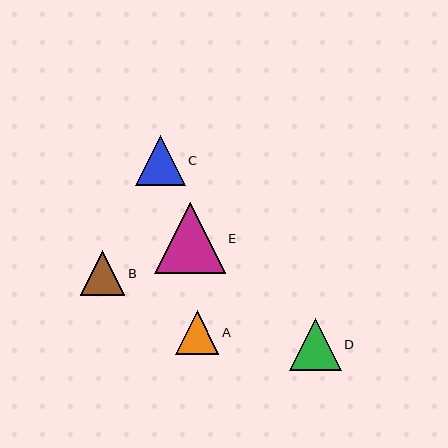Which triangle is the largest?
Triangle E is the largest with a size of approximately 70 pixels.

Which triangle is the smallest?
Triangle A is the smallest with a size of approximately 44 pixels.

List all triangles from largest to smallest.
From largest to smallest: E, D, C, B, A.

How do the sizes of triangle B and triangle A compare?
Triangle B and triangle A are approximately the same size.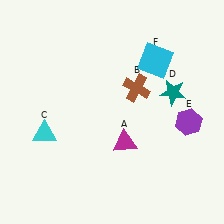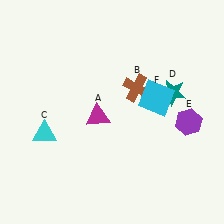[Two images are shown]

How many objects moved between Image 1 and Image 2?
2 objects moved between the two images.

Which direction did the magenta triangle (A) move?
The magenta triangle (A) moved left.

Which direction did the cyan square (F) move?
The cyan square (F) moved down.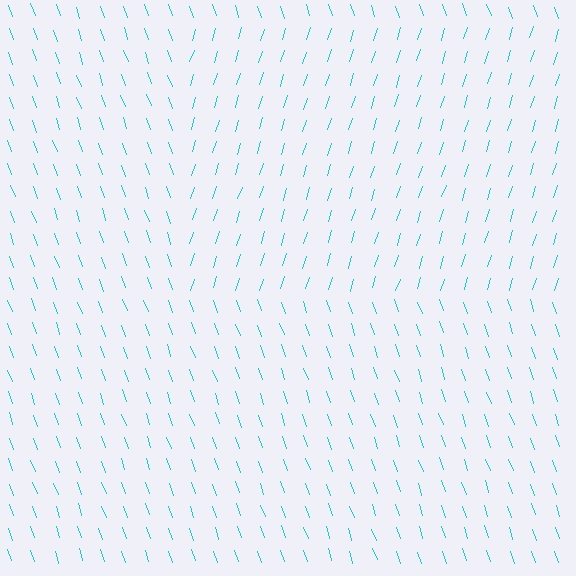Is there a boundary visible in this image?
Yes, there is a texture boundary formed by a change in line orientation.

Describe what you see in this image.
The image is filled with small cyan line segments. A rectangle region in the image has lines oriented differently from the surrounding lines, creating a visible texture boundary.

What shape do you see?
I see a rectangle.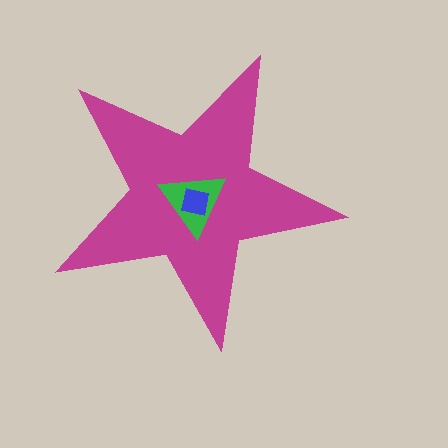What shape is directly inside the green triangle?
The blue square.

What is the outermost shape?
The magenta star.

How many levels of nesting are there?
3.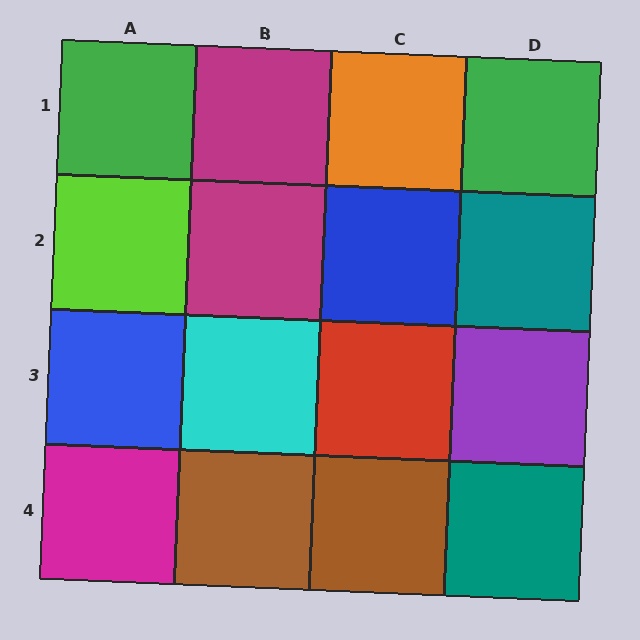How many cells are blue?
2 cells are blue.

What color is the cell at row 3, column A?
Blue.